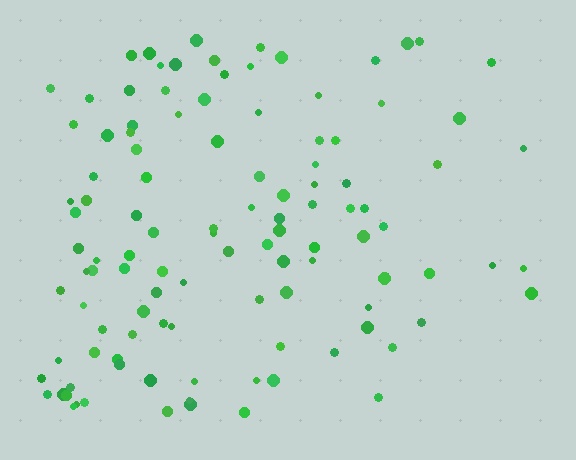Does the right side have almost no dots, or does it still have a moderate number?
Still a moderate number, just noticeably fewer than the left.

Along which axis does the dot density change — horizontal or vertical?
Horizontal.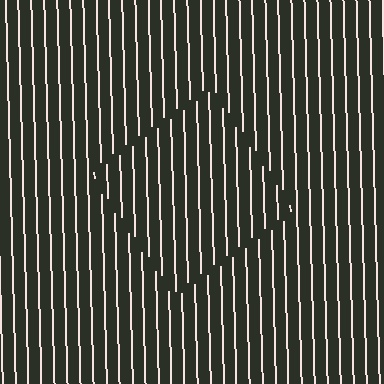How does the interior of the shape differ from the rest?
The interior of the shape contains the same grating, shifted by half a period — the contour is defined by the phase discontinuity where line-ends from the inner and outer gratings abut.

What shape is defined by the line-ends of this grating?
An illusory square. The interior of the shape contains the same grating, shifted by half a period — the contour is defined by the phase discontinuity where line-ends from the inner and outer gratings abut.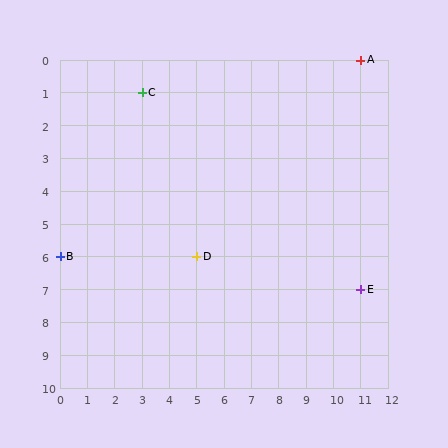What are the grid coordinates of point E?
Point E is at grid coordinates (11, 7).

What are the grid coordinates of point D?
Point D is at grid coordinates (5, 6).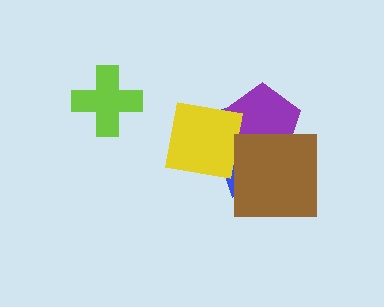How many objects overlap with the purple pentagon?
3 objects overlap with the purple pentagon.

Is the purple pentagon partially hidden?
Yes, it is partially covered by another shape.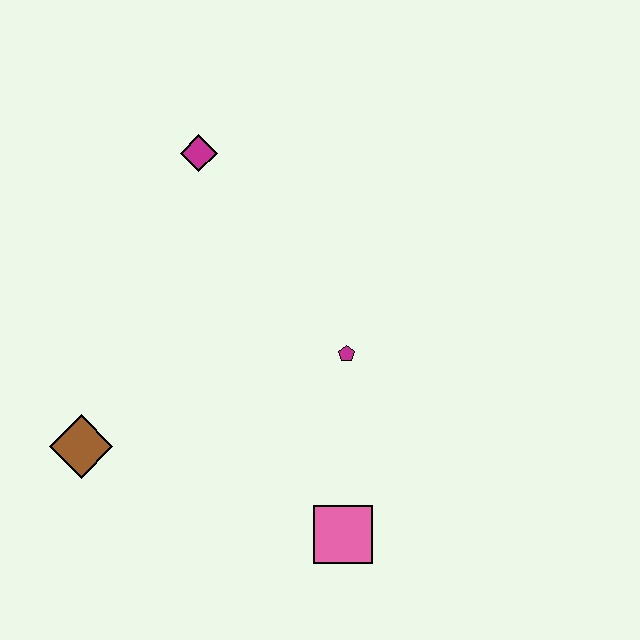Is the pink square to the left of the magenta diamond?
No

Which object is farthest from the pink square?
The magenta diamond is farthest from the pink square.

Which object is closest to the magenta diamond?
The magenta pentagon is closest to the magenta diamond.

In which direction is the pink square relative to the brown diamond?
The pink square is to the right of the brown diamond.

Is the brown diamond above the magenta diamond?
No